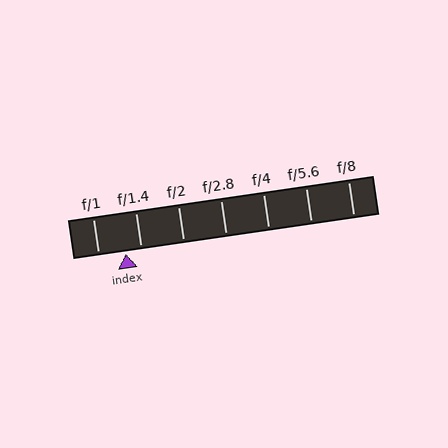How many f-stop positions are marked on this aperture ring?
There are 7 f-stop positions marked.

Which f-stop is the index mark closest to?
The index mark is closest to f/1.4.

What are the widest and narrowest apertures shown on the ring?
The widest aperture shown is f/1 and the narrowest is f/8.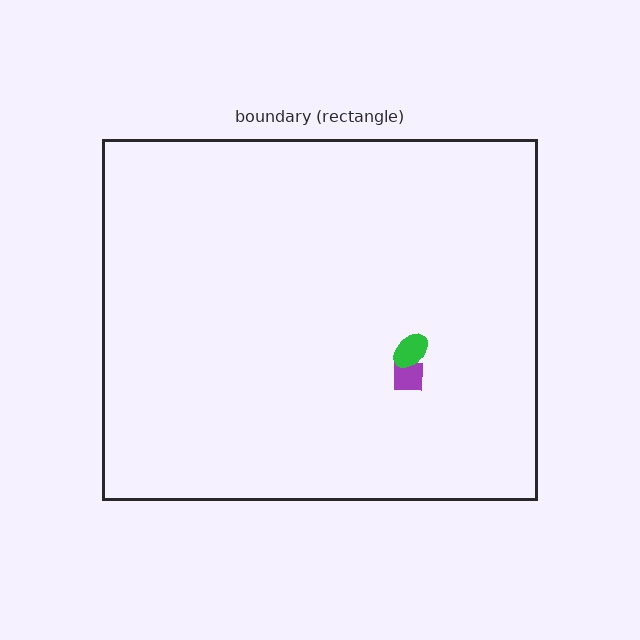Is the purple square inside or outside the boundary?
Inside.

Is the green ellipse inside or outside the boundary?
Inside.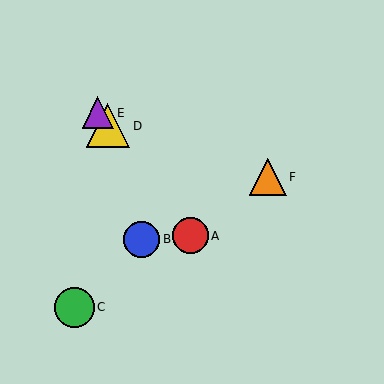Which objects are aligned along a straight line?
Objects A, D, E are aligned along a straight line.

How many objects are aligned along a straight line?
3 objects (A, D, E) are aligned along a straight line.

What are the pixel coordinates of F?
Object F is at (268, 177).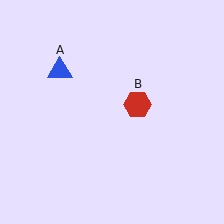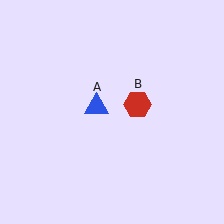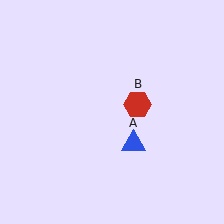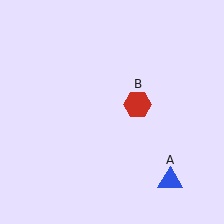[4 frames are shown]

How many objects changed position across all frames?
1 object changed position: blue triangle (object A).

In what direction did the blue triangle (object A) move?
The blue triangle (object A) moved down and to the right.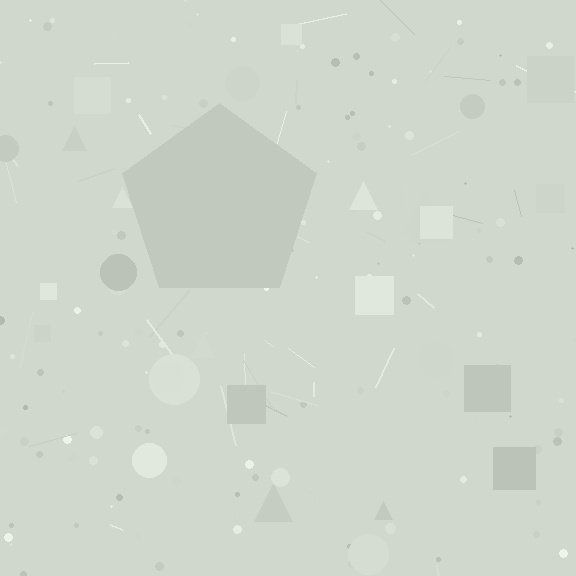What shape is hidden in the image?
A pentagon is hidden in the image.